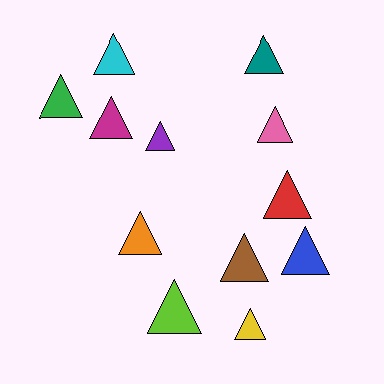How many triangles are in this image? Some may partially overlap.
There are 12 triangles.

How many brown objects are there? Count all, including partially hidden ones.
There is 1 brown object.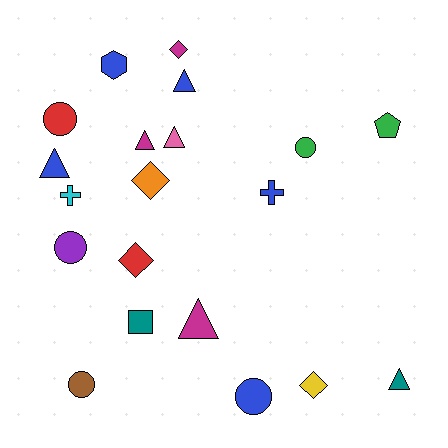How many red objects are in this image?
There are 2 red objects.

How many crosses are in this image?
There are 2 crosses.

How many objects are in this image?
There are 20 objects.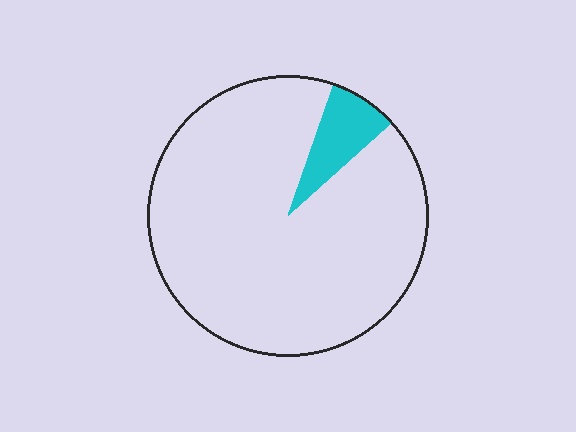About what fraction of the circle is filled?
About one tenth (1/10).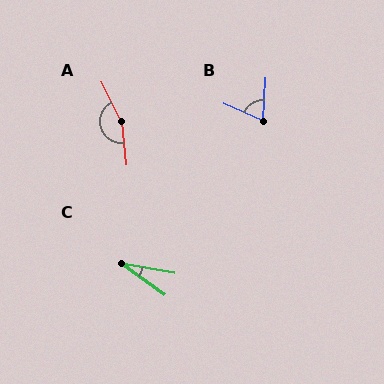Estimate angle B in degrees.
Approximately 70 degrees.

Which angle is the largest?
A, at approximately 160 degrees.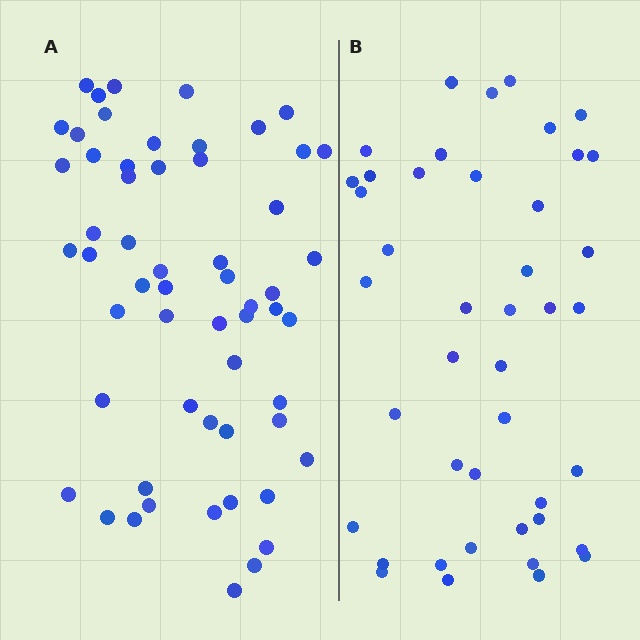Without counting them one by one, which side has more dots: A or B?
Region A (the left region) has more dots.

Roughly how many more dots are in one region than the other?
Region A has approximately 15 more dots than region B.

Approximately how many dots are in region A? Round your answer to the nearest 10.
About 60 dots. (The exact count is 57, which rounds to 60.)